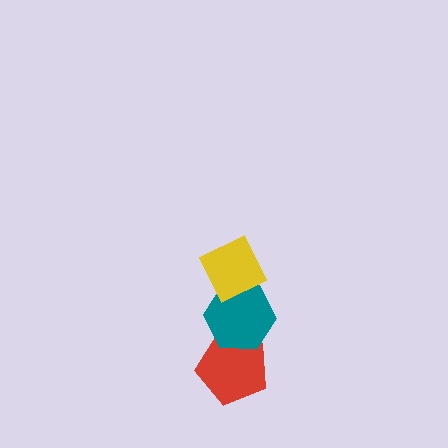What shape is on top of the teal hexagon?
The yellow diamond is on top of the teal hexagon.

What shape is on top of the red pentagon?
The teal hexagon is on top of the red pentagon.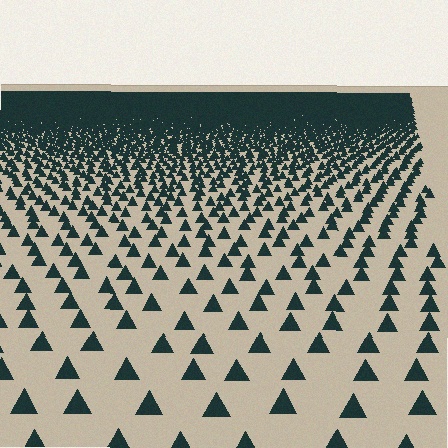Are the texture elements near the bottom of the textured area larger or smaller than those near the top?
Larger. Near the bottom, elements are closer to the viewer and appear at a bigger on-screen size.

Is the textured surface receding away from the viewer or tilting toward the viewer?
The surface is receding away from the viewer. Texture elements get smaller and denser toward the top.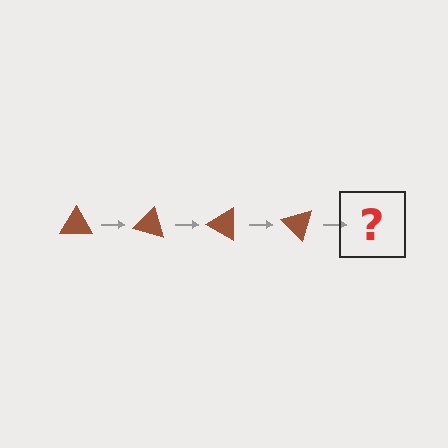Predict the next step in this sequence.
The next step is a brown triangle rotated 60 degrees.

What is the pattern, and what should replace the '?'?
The pattern is that the triangle rotates 15 degrees each step. The '?' should be a brown triangle rotated 60 degrees.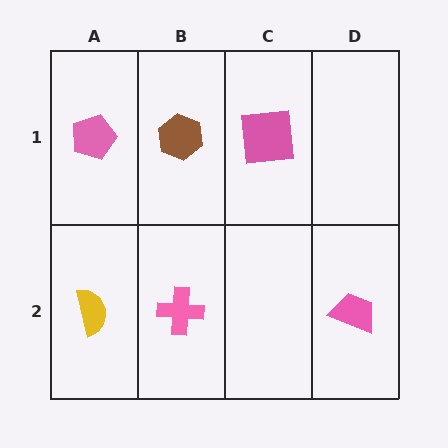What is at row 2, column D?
A pink trapezoid.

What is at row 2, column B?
A pink cross.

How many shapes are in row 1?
3 shapes.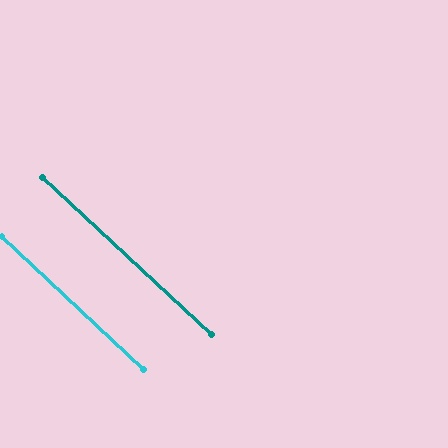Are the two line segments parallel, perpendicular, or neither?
Parallel — their directions differ by only 0.3°.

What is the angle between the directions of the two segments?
Approximately 0 degrees.